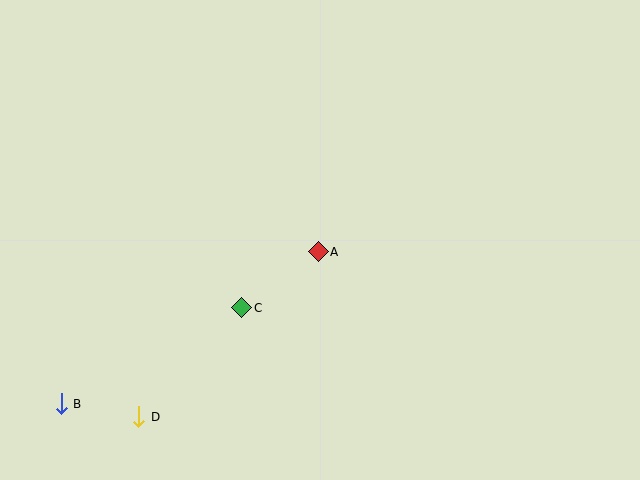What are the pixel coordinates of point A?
Point A is at (318, 252).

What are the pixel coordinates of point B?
Point B is at (61, 404).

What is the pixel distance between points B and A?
The distance between B and A is 299 pixels.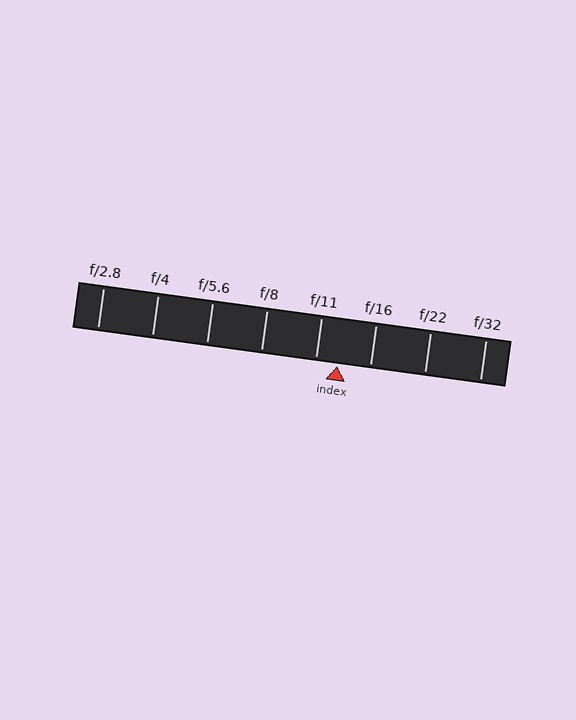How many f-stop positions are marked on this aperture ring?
There are 8 f-stop positions marked.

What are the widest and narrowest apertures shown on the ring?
The widest aperture shown is f/2.8 and the narrowest is f/32.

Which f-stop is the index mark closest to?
The index mark is closest to f/11.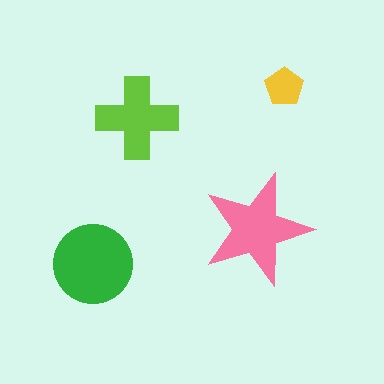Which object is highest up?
The yellow pentagon is topmost.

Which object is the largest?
The green circle.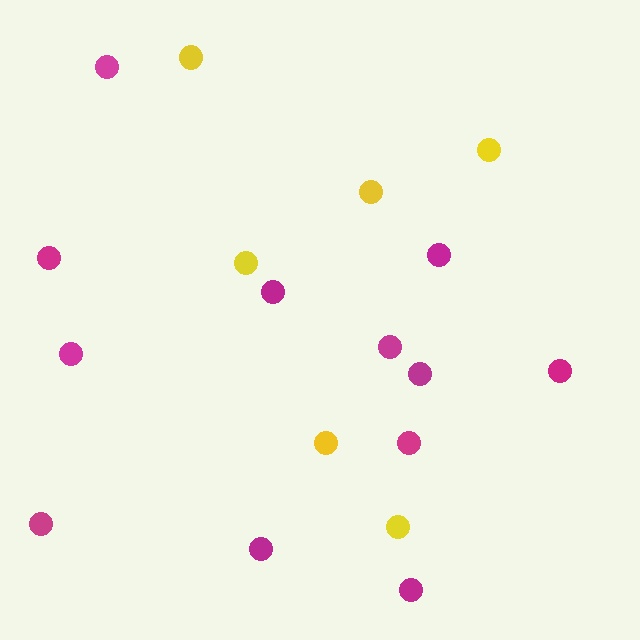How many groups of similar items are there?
There are 2 groups: one group of magenta circles (12) and one group of yellow circles (6).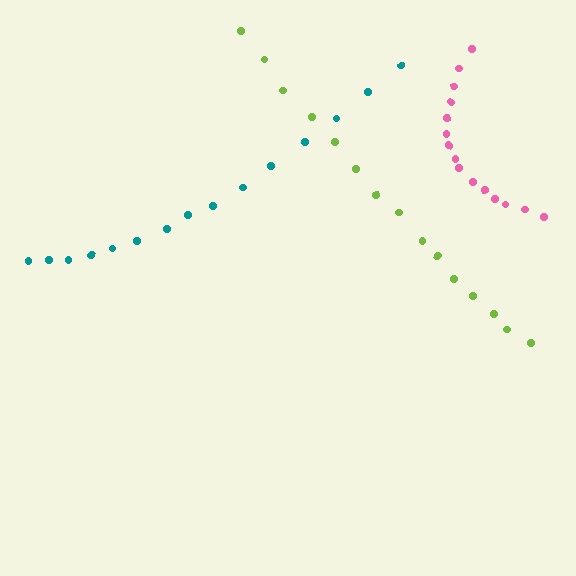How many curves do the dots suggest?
There are 3 distinct paths.